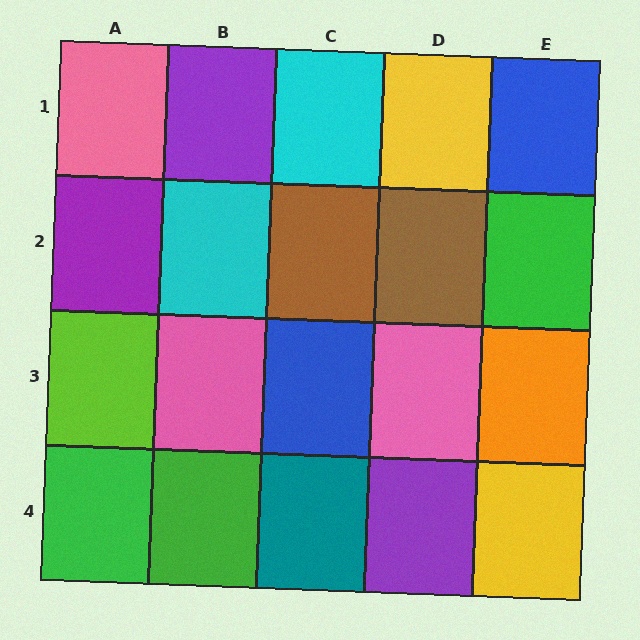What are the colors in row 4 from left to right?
Green, green, teal, purple, yellow.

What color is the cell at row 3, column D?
Pink.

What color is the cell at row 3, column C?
Blue.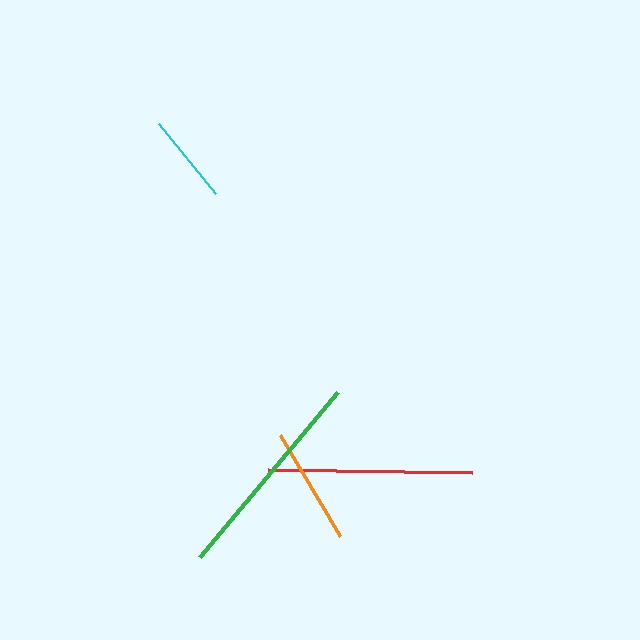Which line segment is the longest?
The green line is the longest at approximately 215 pixels.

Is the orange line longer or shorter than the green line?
The green line is longer than the orange line.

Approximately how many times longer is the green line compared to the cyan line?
The green line is approximately 2.4 times the length of the cyan line.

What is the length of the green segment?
The green segment is approximately 215 pixels long.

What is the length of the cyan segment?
The cyan segment is approximately 90 pixels long.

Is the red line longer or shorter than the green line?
The green line is longer than the red line.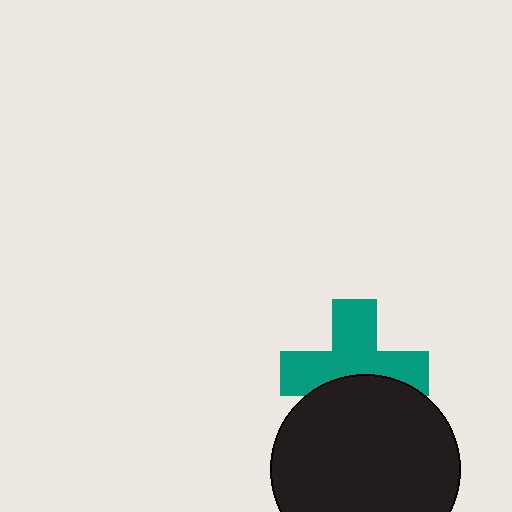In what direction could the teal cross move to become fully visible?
The teal cross could move up. That would shift it out from behind the black circle entirely.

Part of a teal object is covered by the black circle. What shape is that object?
It is a cross.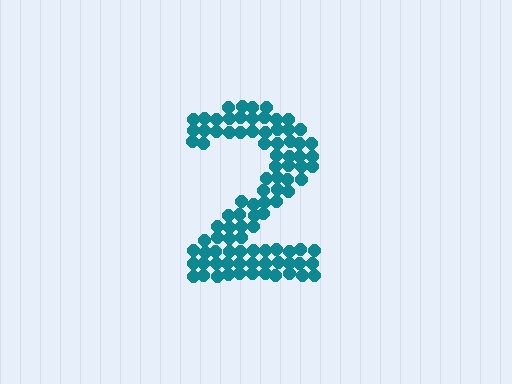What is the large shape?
The large shape is the digit 2.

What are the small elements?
The small elements are circles.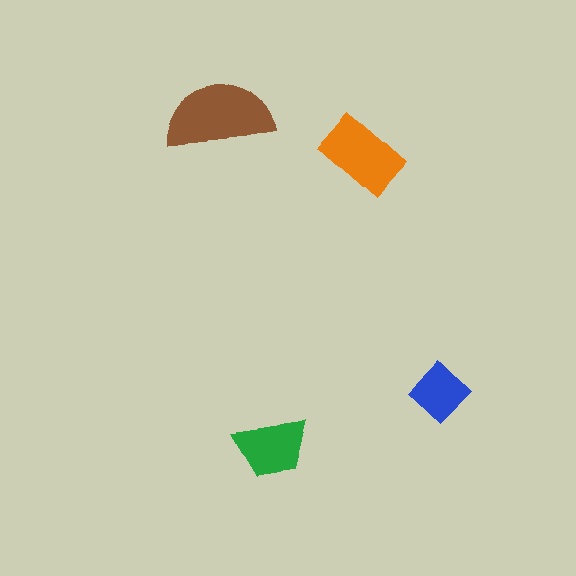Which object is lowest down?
The green trapezoid is bottommost.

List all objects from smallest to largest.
The blue diamond, the green trapezoid, the orange rectangle, the brown semicircle.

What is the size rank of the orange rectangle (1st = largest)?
2nd.